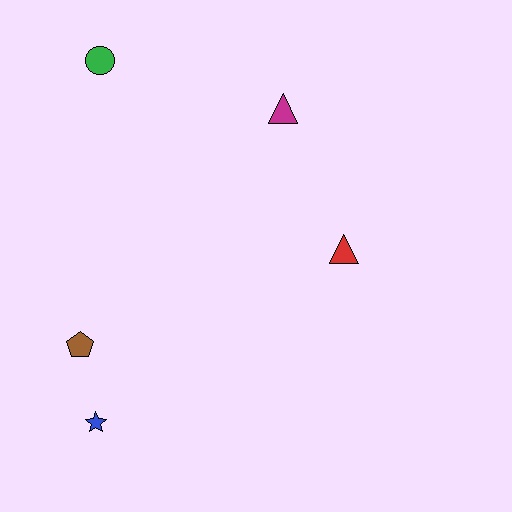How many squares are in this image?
There are no squares.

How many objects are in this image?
There are 5 objects.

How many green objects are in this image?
There is 1 green object.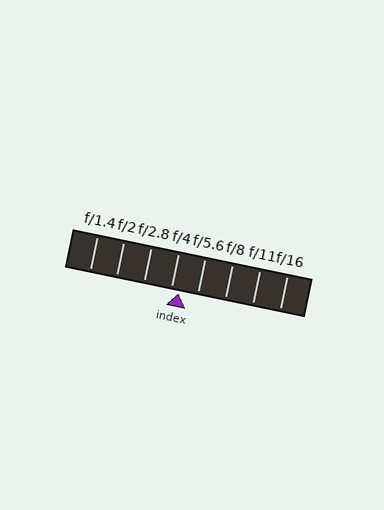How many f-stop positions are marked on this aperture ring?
There are 8 f-stop positions marked.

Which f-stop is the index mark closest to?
The index mark is closest to f/4.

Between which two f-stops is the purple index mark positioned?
The index mark is between f/4 and f/5.6.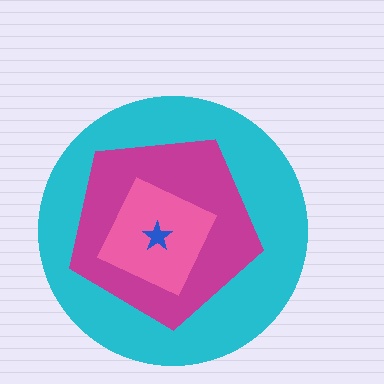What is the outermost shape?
The cyan circle.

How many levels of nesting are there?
4.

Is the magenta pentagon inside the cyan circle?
Yes.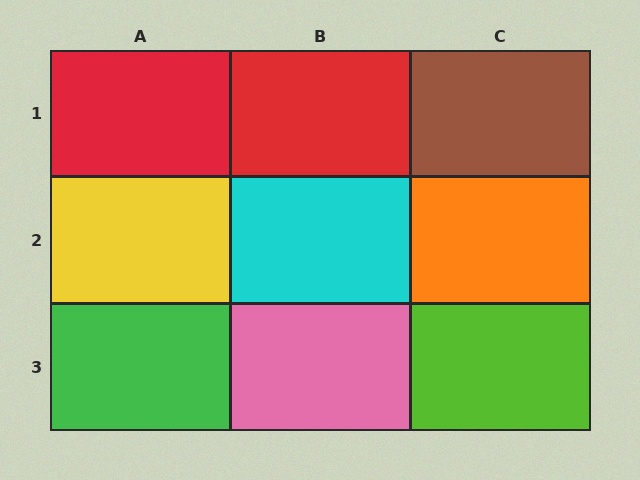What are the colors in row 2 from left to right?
Yellow, cyan, orange.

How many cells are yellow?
1 cell is yellow.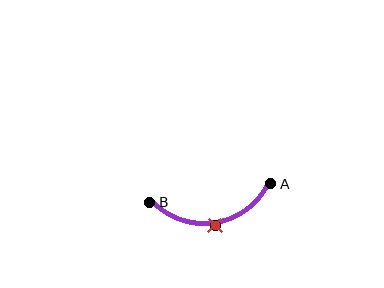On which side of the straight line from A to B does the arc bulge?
The arc bulges below the straight line connecting A and B.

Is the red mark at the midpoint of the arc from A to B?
Yes. The red mark lies on the arc at equal arc-length from both A and B — it is the arc midpoint.